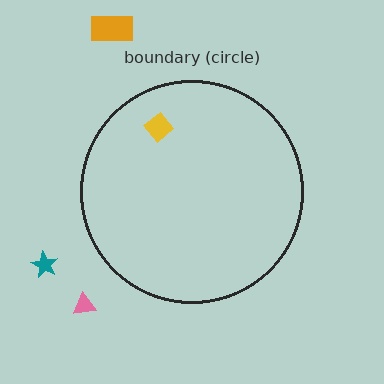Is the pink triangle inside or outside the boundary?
Outside.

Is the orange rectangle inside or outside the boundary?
Outside.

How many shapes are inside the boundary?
1 inside, 3 outside.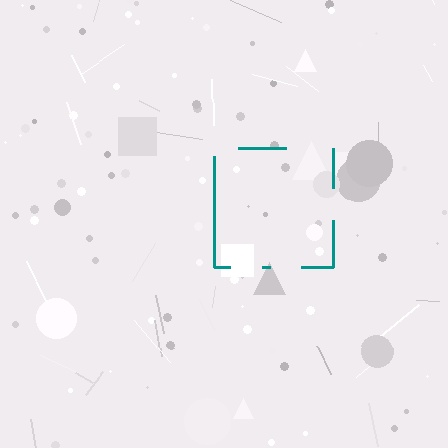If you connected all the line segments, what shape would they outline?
They would outline a square.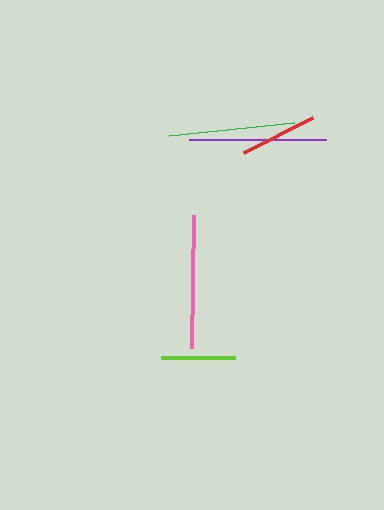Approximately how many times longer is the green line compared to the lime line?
The green line is approximately 1.7 times the length of the lime line.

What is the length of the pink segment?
The pink segment is approximately 133 pixels long.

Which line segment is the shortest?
The lime line is the shortest at approximately 74 pixels.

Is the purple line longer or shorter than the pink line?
The purple line is longer than the pink line.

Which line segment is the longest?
The purple line is the longest at approximately 136 pixels.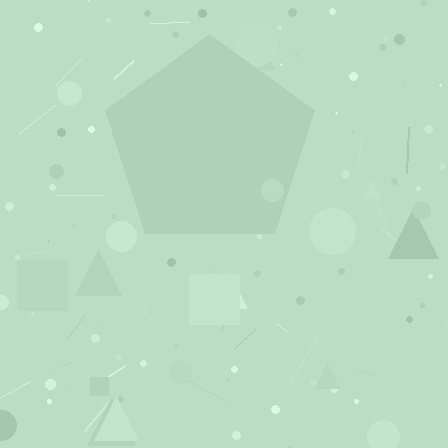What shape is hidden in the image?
A pentagon is hidden in the image.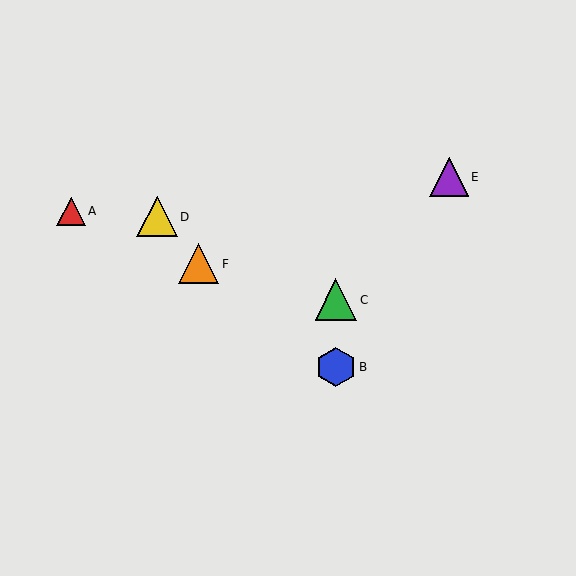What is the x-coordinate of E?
Object E is at x≈449.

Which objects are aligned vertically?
Objects B, C are aligned vertically.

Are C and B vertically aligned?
Yes, both are at x≈336.